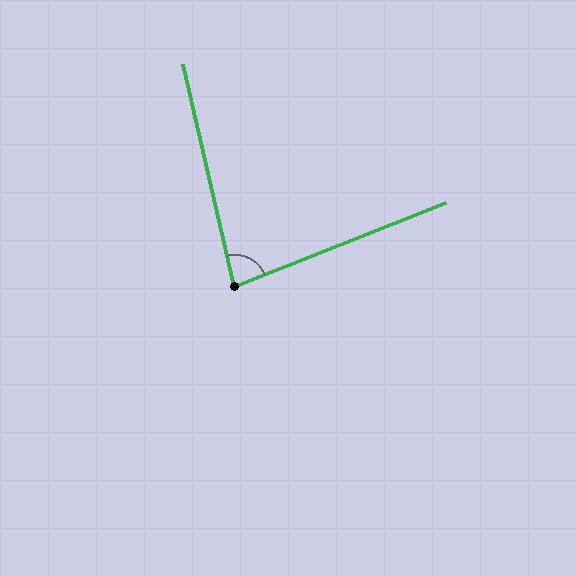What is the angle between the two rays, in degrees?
Approximately 82 degrees.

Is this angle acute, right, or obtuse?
It is acute.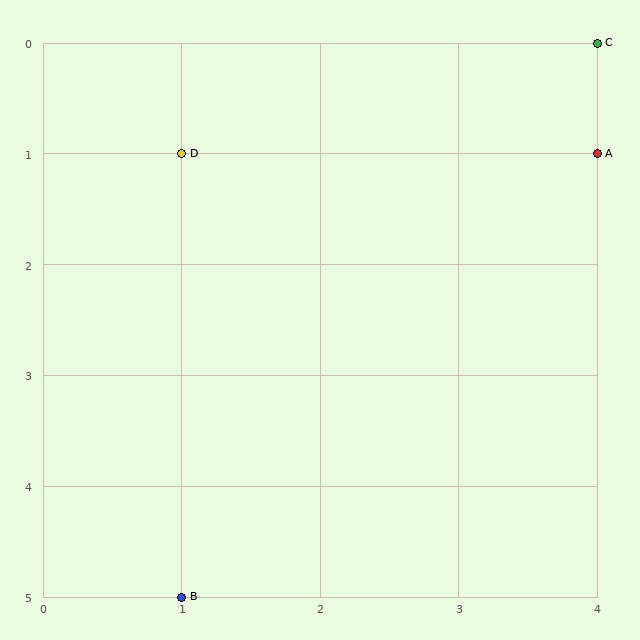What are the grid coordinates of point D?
Point D is at grid coordinates (1, 1).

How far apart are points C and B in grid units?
Points C and B are 3 columns and 5 rows apart (about 5.8 grid units diagonally).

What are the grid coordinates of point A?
Point A is at grid coordinates (4, 1).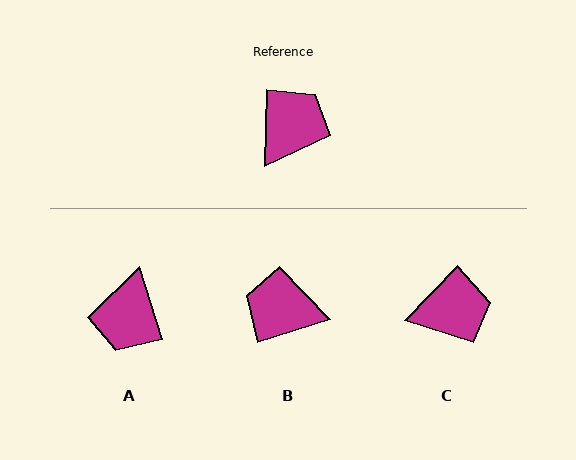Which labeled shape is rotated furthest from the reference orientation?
A, about 161 degrees away.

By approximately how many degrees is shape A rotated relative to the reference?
Approximately 161 degrees clockwise.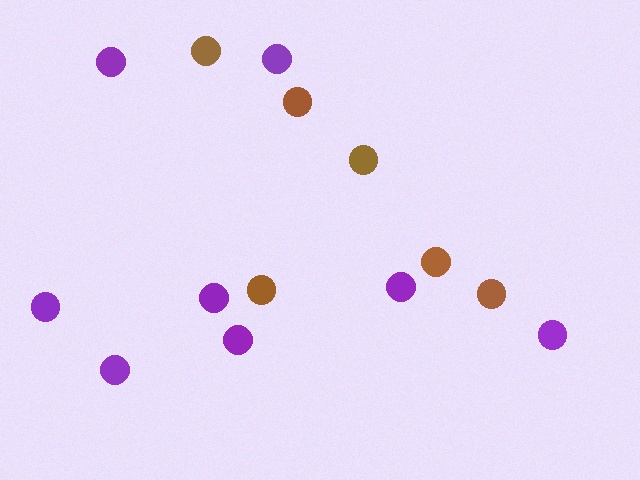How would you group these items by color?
There are 2 groups: one group of brown circles (6) and one group of purple circles (8).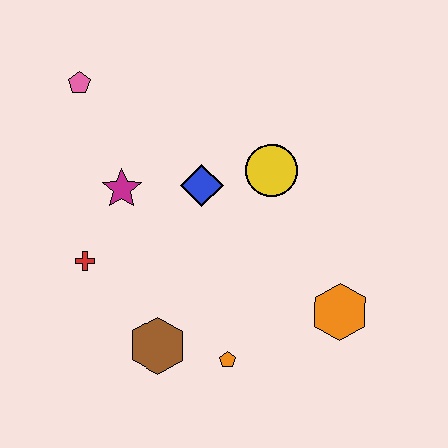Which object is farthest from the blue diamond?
The orange hexagon is farthest from the blue diamond.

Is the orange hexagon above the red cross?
No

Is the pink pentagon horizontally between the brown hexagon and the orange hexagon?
No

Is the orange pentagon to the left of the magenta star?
No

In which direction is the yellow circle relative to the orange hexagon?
The yellow circle is above the orange hexagon.